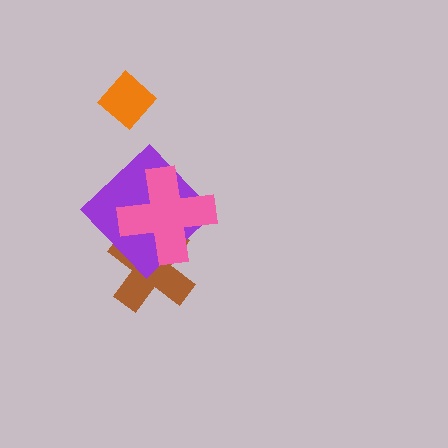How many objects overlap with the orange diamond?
0 objects overlap with the orange diamond.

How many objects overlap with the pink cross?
2 objects overlap with the pink cross.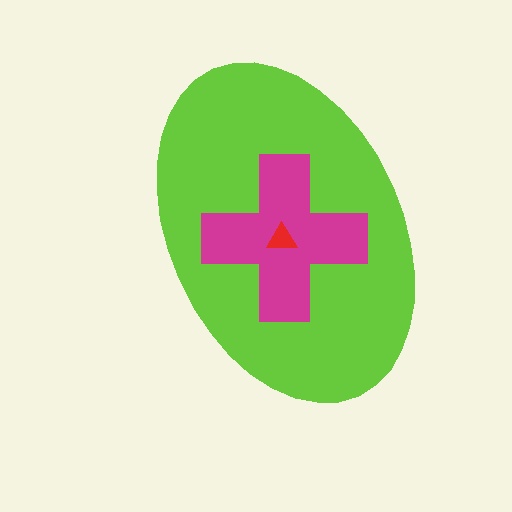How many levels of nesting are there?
3.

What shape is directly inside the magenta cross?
The red triangle.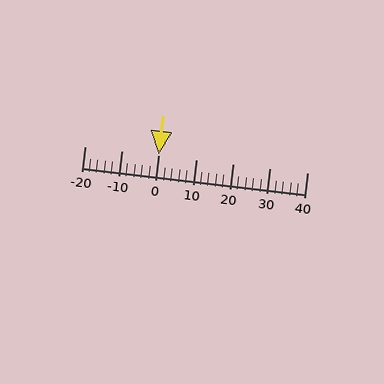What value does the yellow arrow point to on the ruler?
The yellow arrow points to approximately 0.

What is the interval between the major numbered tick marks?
The major tick marks are spaced 10 units apart.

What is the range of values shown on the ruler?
The ruler shows values from -20 to 40.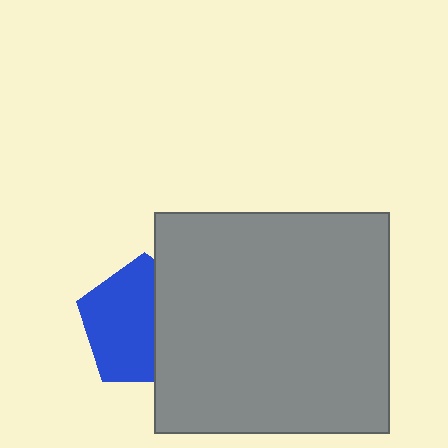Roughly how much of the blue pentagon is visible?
About half of it is visible (roughly 59%).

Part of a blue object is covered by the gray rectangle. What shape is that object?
It is a pentagon.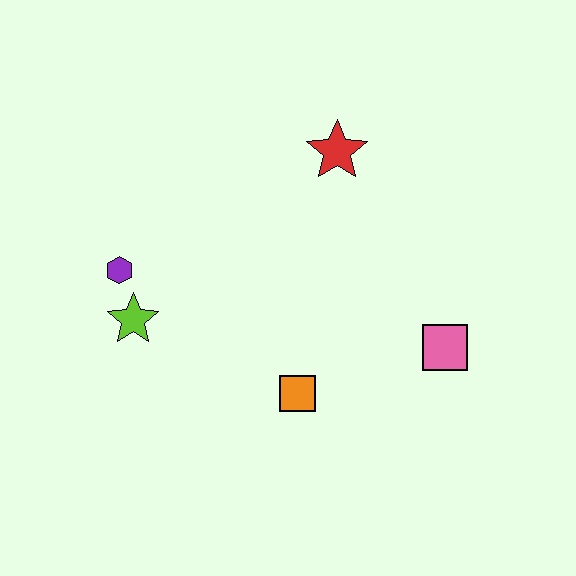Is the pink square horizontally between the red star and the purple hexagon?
No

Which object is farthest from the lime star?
The pink square is farthest from the lime star.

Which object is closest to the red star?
The pink square is closest to the red star.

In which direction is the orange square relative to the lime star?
The orange square is to the right of the lime star.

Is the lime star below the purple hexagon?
Yes